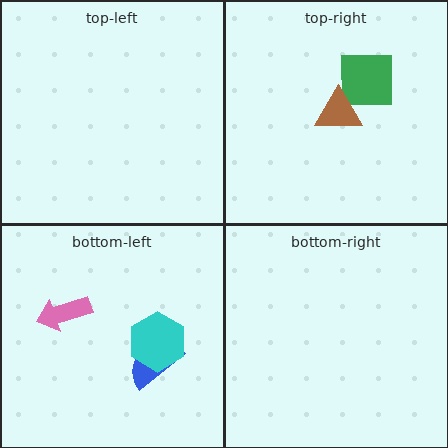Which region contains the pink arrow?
The bottom-left region.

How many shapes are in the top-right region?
2.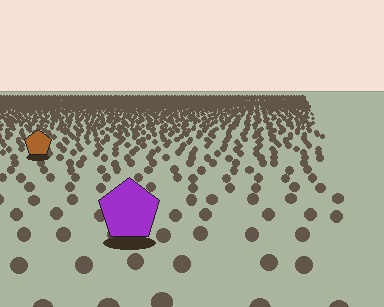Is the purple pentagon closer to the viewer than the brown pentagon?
Yes. The purple pentagon is closer — you can tell from the texture gradient: the ground texture is coarser near it.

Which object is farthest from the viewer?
The brown pentagon is farthest from the viewer. It appears smaller and the ground texture around it is denser.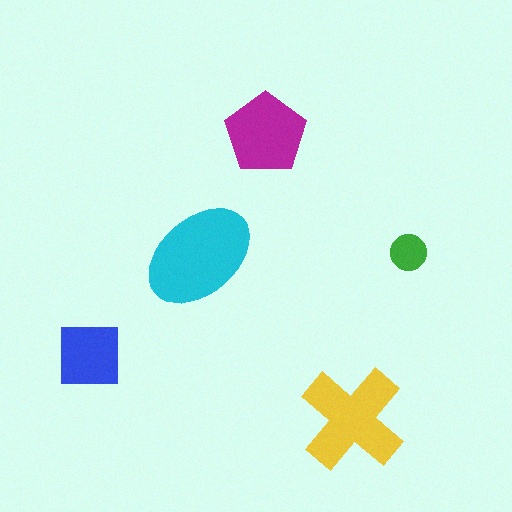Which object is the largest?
The cyan ellipse.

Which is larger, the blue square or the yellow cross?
The yellow cross.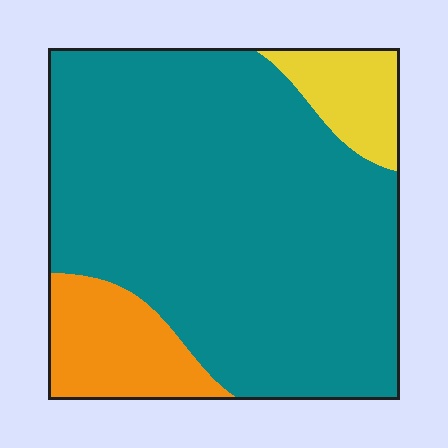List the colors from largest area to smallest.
From largest to smallest: teal, orange, yellow.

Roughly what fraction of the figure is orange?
Orange takes up about one eighth (1/8) of the figure.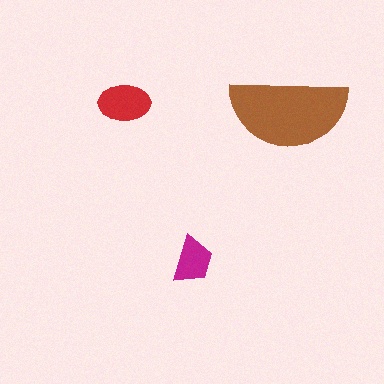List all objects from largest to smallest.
The brown semicircle, the red ellipse, the magenta trapezoid.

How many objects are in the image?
There are 3 objects in the image.